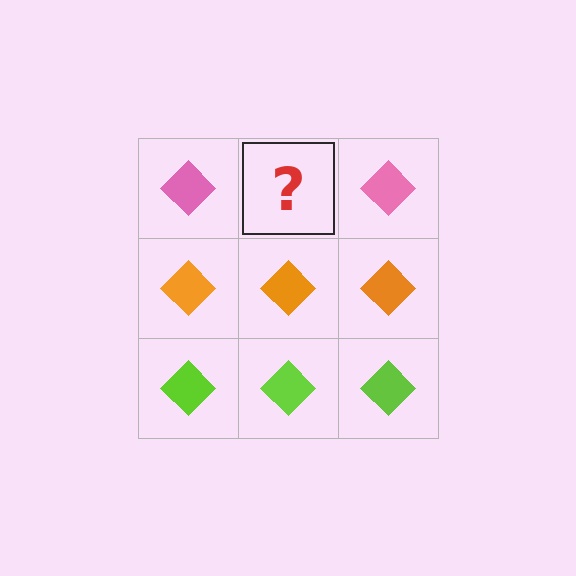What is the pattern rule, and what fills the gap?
The rule is that each row has a consistent color. The gap should be filled with a pink diamond.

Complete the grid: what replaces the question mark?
The question mark should be replaced with a pink diamond.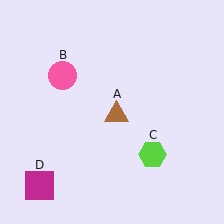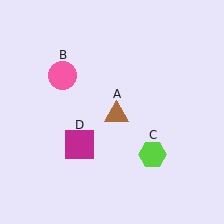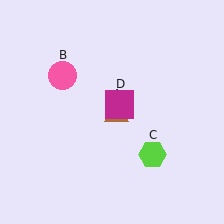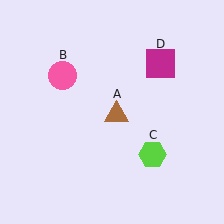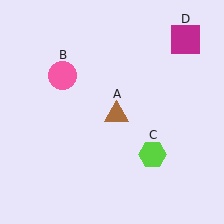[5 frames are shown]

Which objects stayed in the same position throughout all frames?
Brown triangle (object A) and pink circle (object B) and lime hexagon (object C) remained stationary.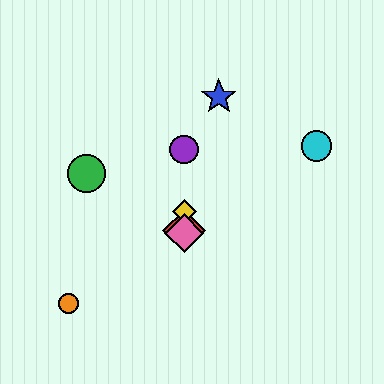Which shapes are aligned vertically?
The red diamond, the yellow diamond, the purple circle, the pink diamond are aligned vertically.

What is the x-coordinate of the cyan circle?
The cyan circle is at x≈316.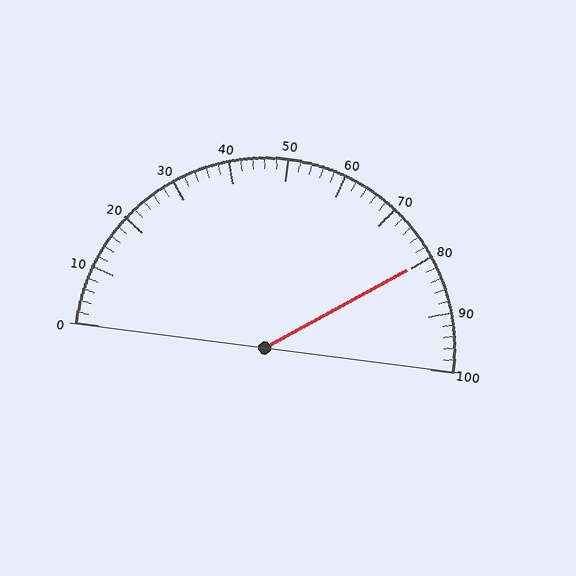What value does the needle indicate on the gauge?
The needle indicates approximately 80.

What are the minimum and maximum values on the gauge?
The gauge ranges from 0 to 100.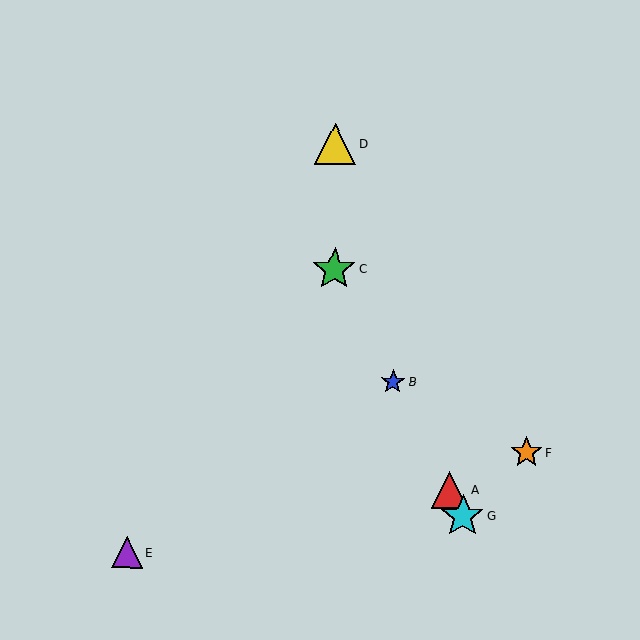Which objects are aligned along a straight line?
Objects A, B, C, G are aligned along a straight line.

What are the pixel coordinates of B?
Object B is at (393, 382).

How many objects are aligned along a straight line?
4 objects (A, B, C, G) are aligned along a straight line.